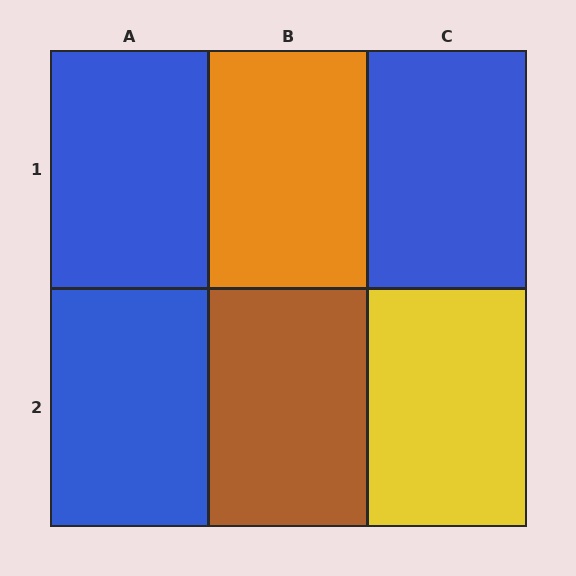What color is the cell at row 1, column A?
Blue.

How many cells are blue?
3 cells are blue.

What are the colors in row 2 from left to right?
Blue, brown, yellow.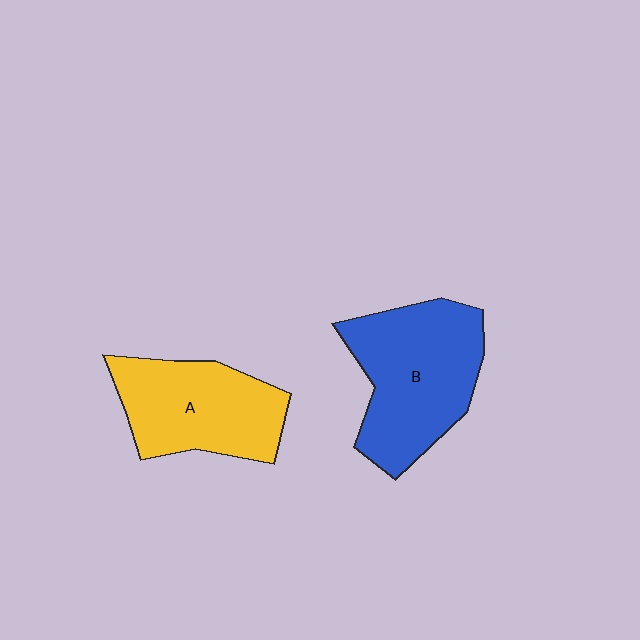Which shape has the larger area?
Shape B (blue).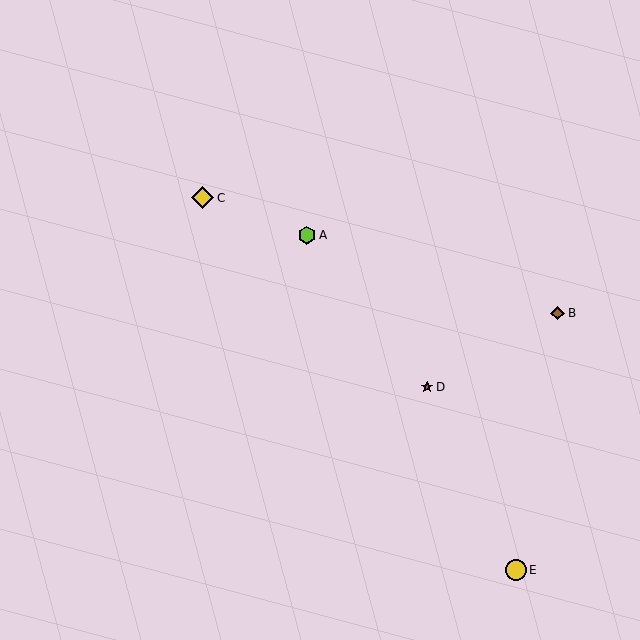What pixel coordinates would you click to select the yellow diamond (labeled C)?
Click at (203, 198) to select the yellow diamond C.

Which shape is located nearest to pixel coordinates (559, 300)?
The brown diamond (labeled B) at (558, 313) is nearest to that location.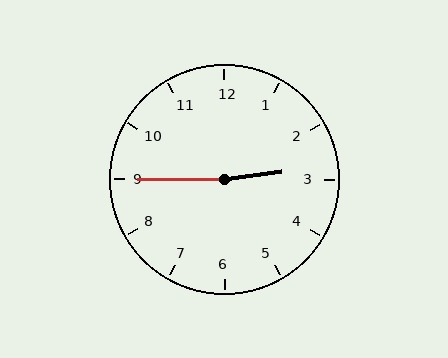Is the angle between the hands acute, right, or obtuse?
It is obtuse.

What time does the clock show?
2:45.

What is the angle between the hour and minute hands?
Approximately 172 degrees.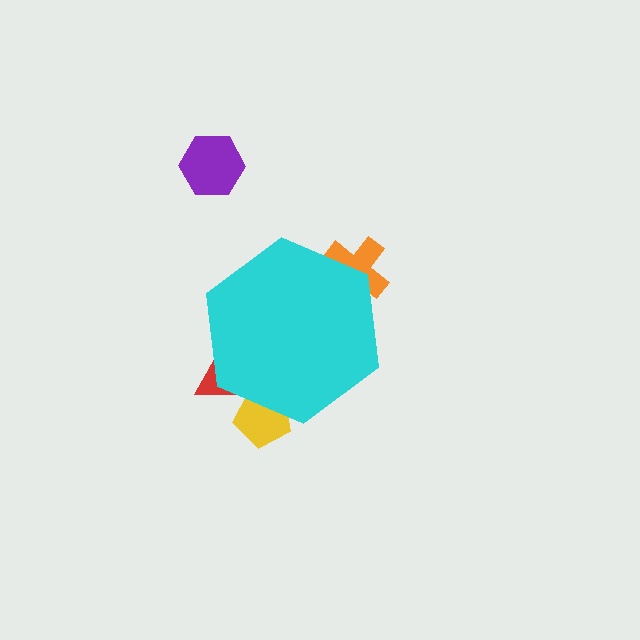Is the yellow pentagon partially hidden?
Yes, the yellow pentagon is partially hidden behind the cyan hexagon.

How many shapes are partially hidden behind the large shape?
3 shapes are partially hidden.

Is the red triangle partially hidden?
Yes, the red triangle is partially hidden behind the cyan hexagon.